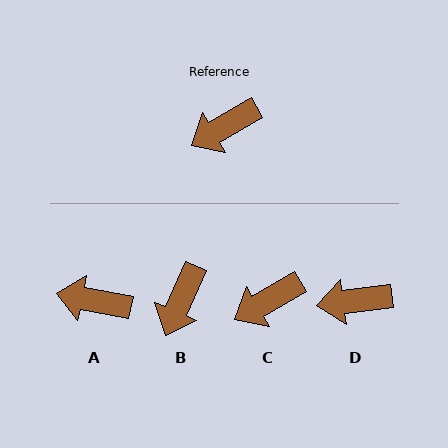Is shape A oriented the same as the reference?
No, it is off by about 41 degrees.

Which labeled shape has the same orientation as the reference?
C.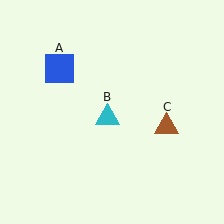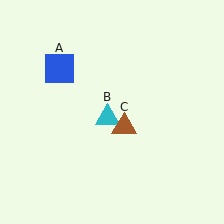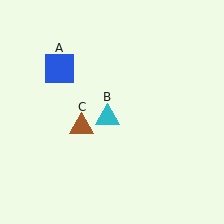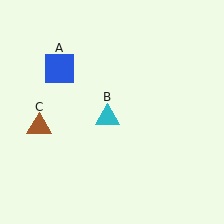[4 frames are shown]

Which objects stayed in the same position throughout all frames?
Blue square (object A) and cyan triangle (object B) remained stationary.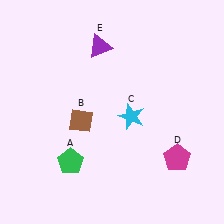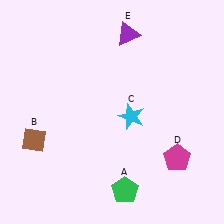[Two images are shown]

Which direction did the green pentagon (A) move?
The green pentagon (A) moved right.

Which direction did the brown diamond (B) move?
The brown diamond (B) moved left.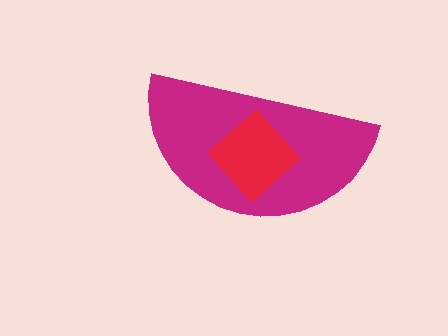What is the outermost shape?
The magenta semicircle.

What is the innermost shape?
The red diamond.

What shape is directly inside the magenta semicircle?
The red diamond.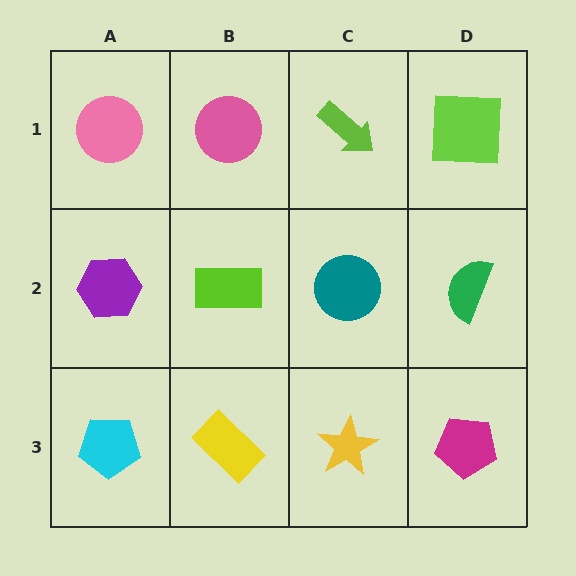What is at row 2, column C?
A teal circle.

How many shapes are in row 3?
4 shapes.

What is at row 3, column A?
A cyan pentagon.